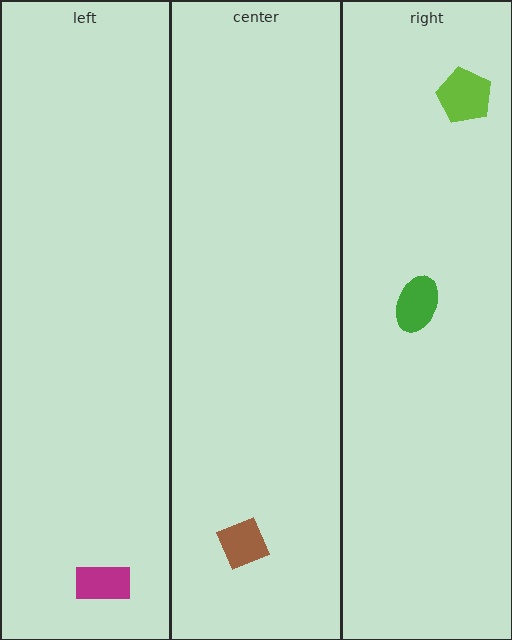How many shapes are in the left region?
1.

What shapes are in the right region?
The green ellipse, the lime pentagon.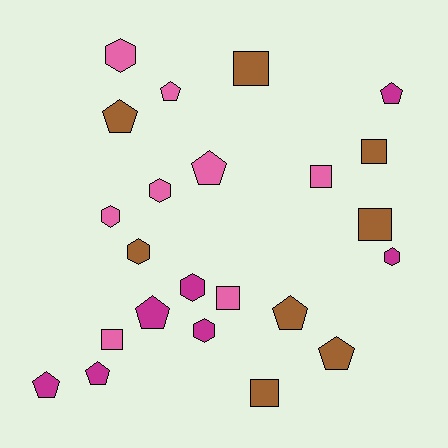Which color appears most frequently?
Brown, with 8 objects.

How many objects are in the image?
There are 23 objects.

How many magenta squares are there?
There are no magenta squares.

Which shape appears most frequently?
Pentagon, with 9 objects.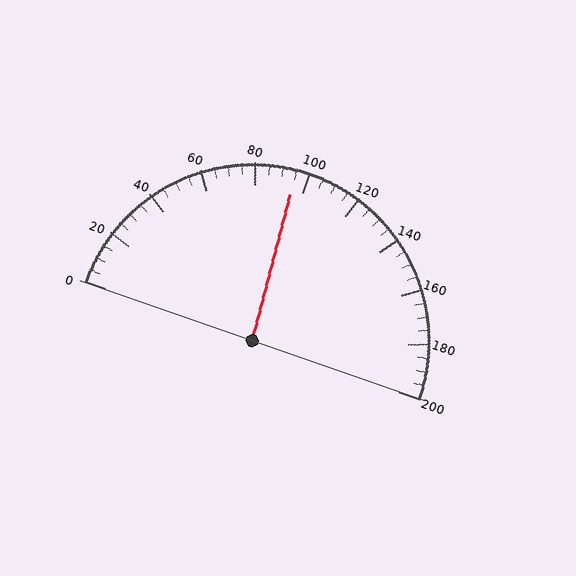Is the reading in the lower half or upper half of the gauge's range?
The reading is in the lower half of the range (0 to 200).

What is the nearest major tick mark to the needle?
The nearest major tick mark is 100.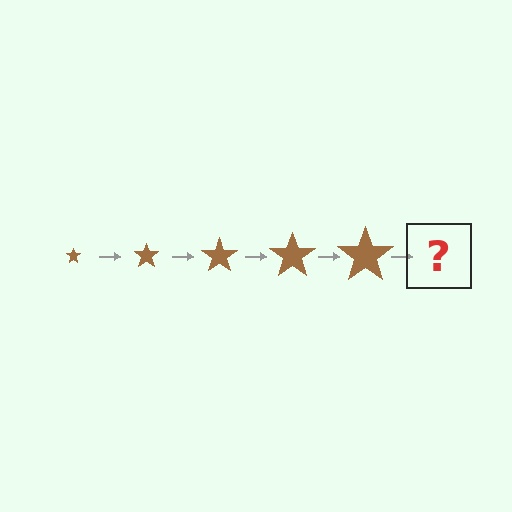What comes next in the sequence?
The next element should be a brown star, larger than the previous one.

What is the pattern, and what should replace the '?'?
The pattern is that the star gets progressively larger each step. The '?' should be a brown star, larger than the previous one.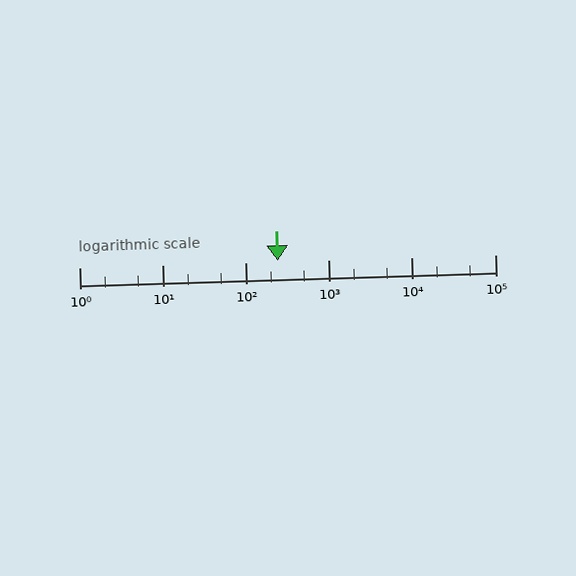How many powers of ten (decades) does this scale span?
The scale spans 5 decades, from 1 to 100000.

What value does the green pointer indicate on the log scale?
The pointer indicates approximately 240.